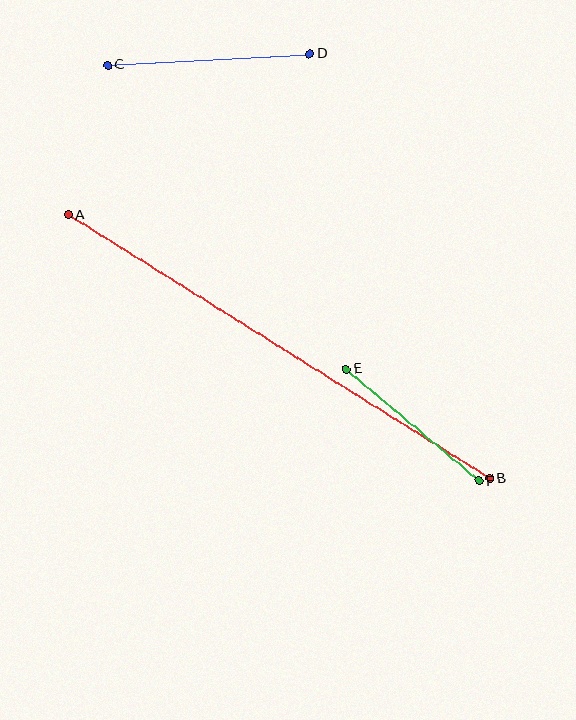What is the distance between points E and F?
The distance is approximately 173 pixels.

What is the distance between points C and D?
The distance is approximately 202 pixels.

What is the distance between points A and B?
The distance is approximately 497 pixels.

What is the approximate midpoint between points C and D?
The midpoint is at approximately (209, 59) pixels.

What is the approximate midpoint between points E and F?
The midpoint is at approximately (413, 425) pixels.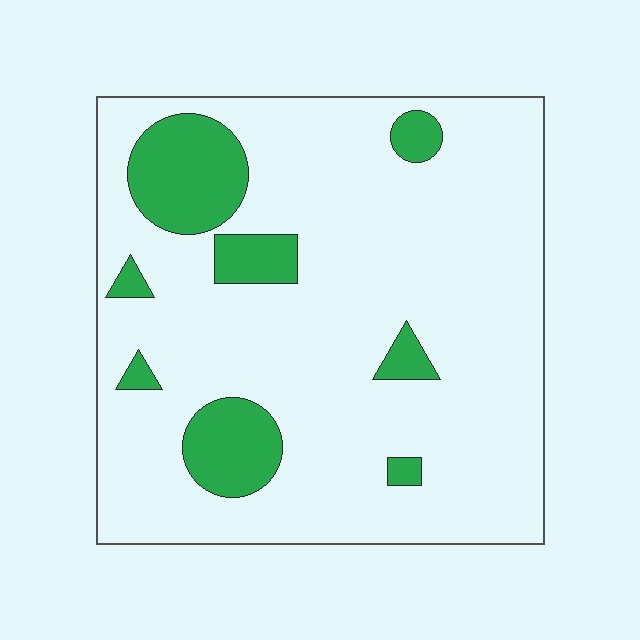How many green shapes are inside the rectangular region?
8.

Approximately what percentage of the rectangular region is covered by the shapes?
Approximately 15%.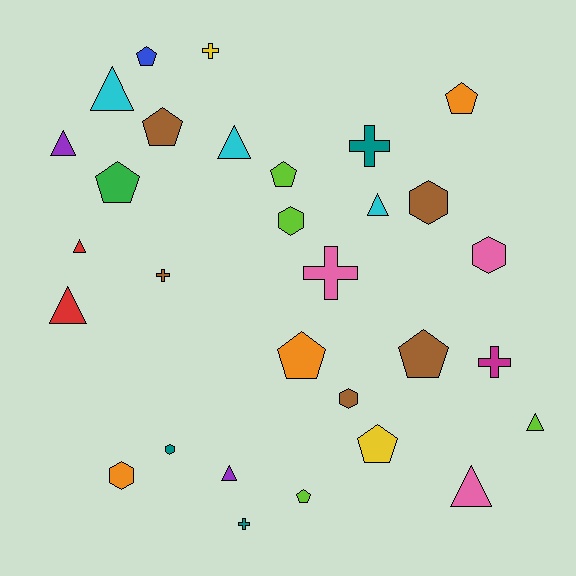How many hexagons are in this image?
There are 6 hexagons.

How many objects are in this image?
There are 30 objects.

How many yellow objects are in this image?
There are 2 yellow objects.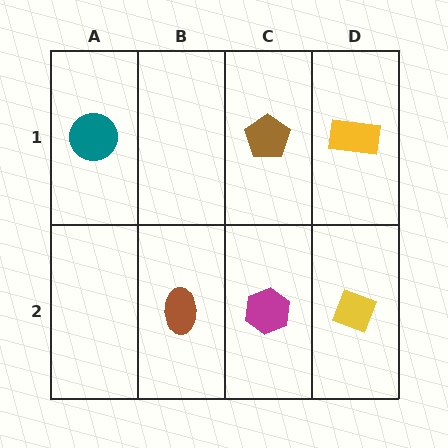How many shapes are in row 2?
3 shapes.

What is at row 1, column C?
A brown pentagon.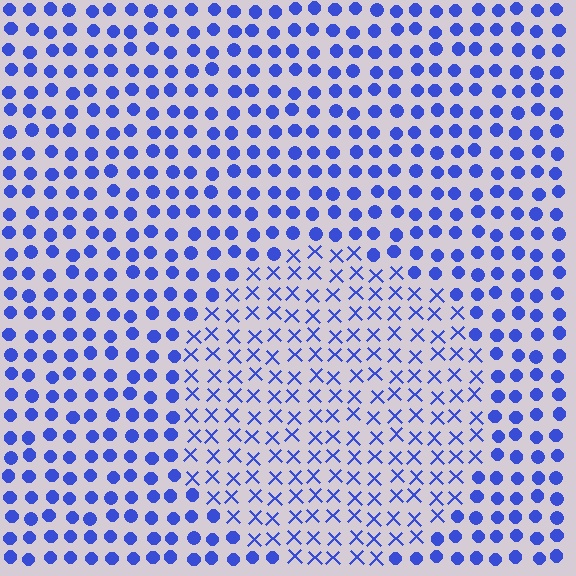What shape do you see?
I see a circle.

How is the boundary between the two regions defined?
The boundary is defined by a change in element shape: X marks inside vs. circles outside. All elements share the same color and spacing.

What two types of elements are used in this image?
The image uses X marks inside the circle region and circles outside it.